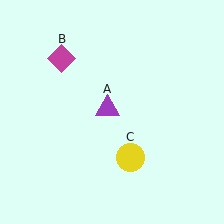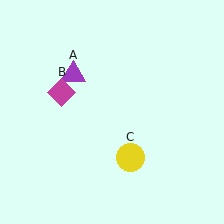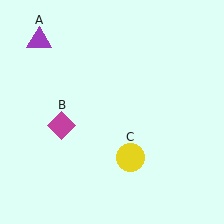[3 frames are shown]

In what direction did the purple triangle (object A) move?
The purple triangle (object A) moved up and to the left.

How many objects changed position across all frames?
2 objects changed position: purple triangle (object A), magenta diamond (object B).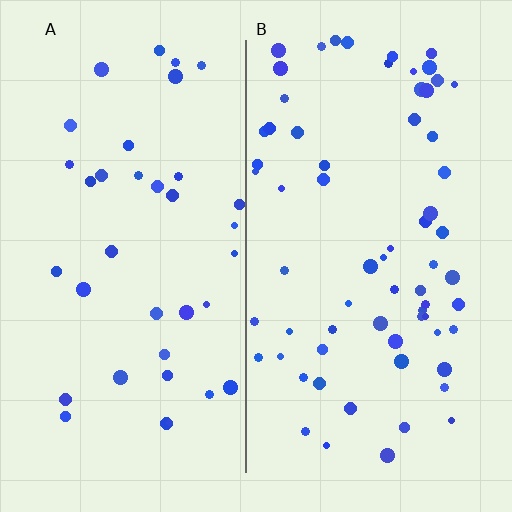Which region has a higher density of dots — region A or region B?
B (the right).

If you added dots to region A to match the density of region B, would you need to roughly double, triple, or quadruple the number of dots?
Approximately double.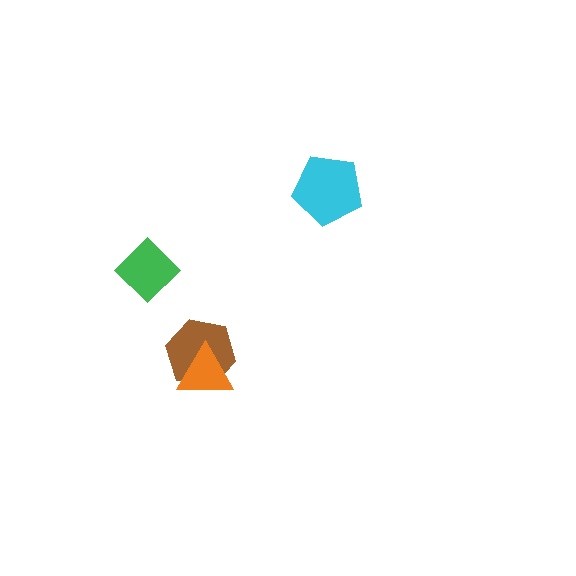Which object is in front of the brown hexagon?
The orange triangle is in front of the brown hexagon.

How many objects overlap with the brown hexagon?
1 object overlaps with the brown hexagon.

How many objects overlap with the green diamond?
0 objects overlap with the green diamond.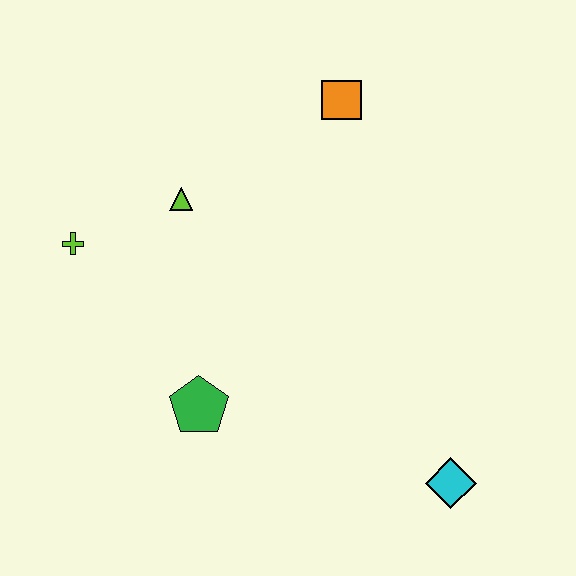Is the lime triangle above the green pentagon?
Yes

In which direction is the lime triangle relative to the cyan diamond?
The lime triangle is above the cyan diamond.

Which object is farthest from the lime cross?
The cyan diamond is farthest from the lime cross.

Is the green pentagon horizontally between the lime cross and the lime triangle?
No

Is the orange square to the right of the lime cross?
Yes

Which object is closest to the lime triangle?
The lime cross is closest to the lime triangle.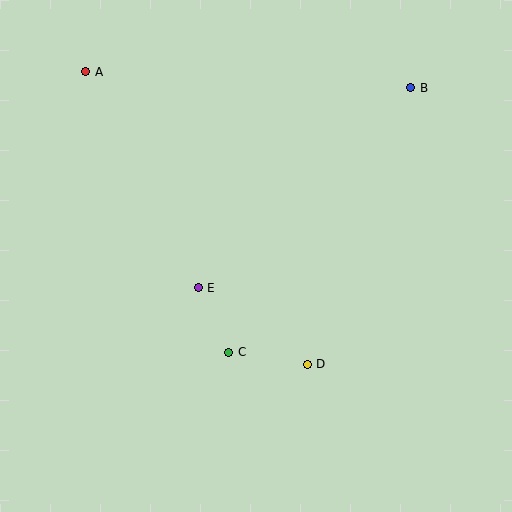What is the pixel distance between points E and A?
The distance between E and A is 244 pixels.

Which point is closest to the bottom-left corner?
Point C is closest to the bottom-left corner.